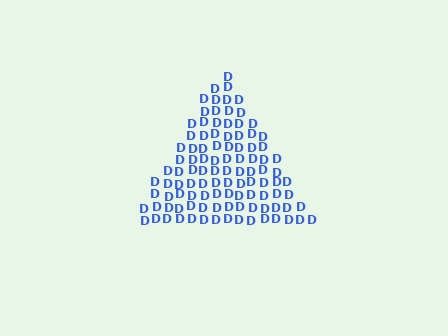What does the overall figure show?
The overall figure shows a triangle.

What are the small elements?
The small elements are letter D's.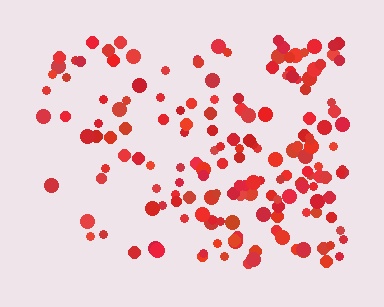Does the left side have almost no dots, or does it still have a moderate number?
Still a moderate number, just noticeably fewer than the right.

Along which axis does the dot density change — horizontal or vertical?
Horizontal.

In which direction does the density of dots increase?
From left to right, with the right side densest.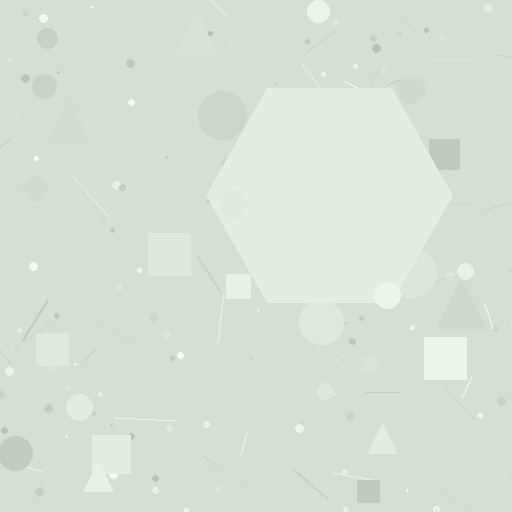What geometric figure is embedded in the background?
A hexagon is embedded in the background.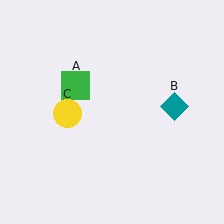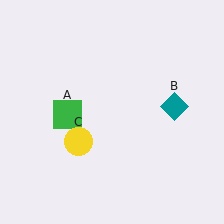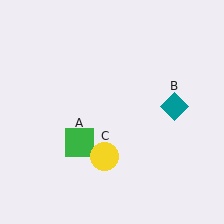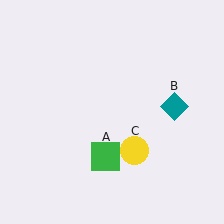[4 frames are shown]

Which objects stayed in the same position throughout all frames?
Teal diamond (object B) remained stationary.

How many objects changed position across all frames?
2 objects changed position: green square (object A), yellow circle (object C).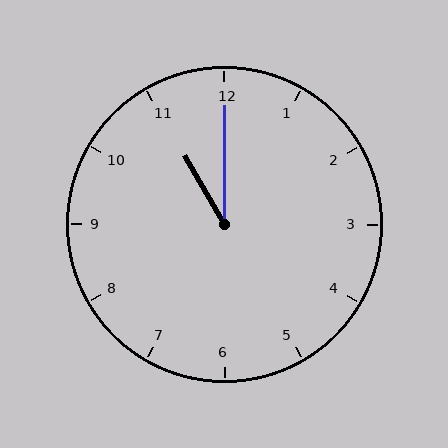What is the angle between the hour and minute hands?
Approximately 30 degrees.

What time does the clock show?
11:00.